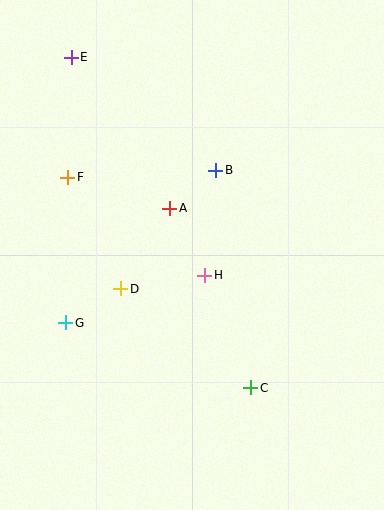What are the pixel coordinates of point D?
Point D is at (121, 289).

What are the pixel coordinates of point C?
Point C is at (251, 388).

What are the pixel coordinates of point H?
Point H is at (205, 275).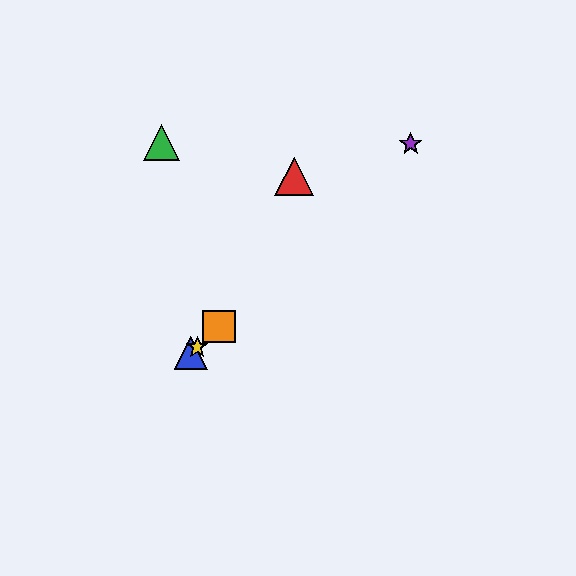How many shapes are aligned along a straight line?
4 shapes (the blue triangle, the yellow star, the purple star, the orange square) are aligned along a straight line.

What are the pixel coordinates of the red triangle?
The red triangle is at (294, 176).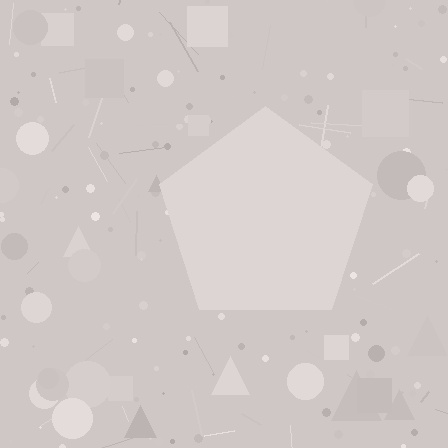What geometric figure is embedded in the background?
A pentagon is embedded in the background.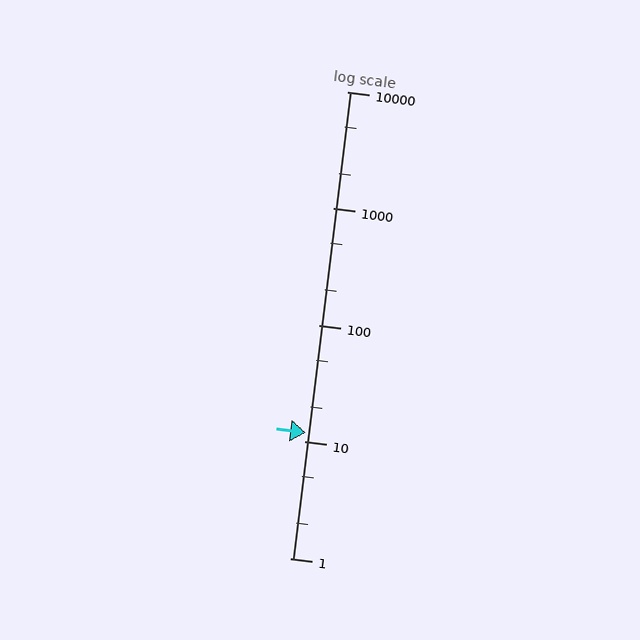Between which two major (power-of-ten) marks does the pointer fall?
The pointer is between 10 and 100.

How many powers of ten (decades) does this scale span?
The scale spans 4 decades, from 1 to 10000.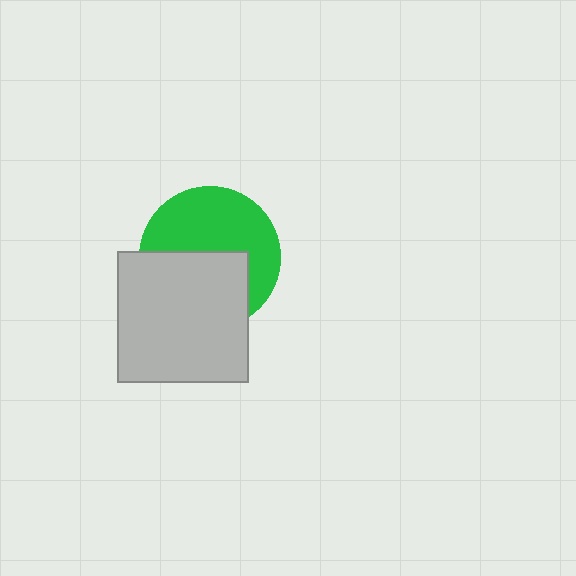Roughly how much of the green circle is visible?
About half of it is visible (roughly 54%).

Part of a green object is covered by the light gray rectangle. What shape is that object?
It is a circle.